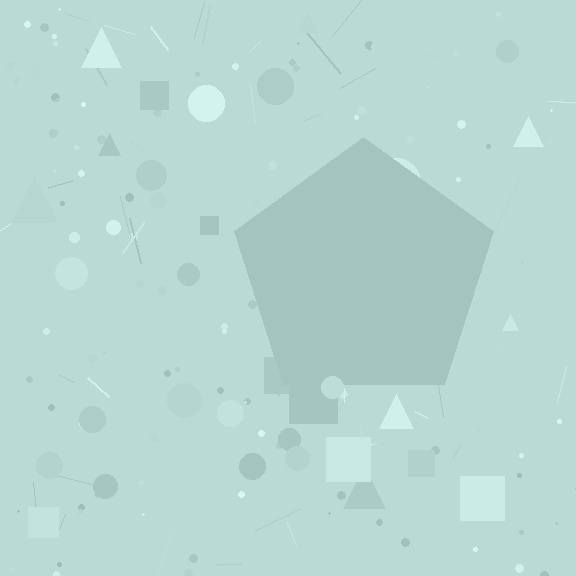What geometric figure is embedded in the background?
A pentagon is embedded in the background.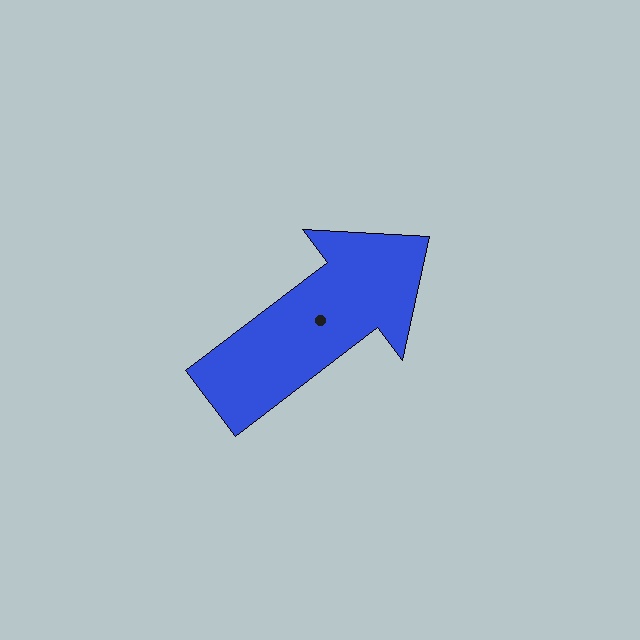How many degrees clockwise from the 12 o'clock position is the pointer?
Approximately 53 degrees.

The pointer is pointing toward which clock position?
Roughly 2 o'clock.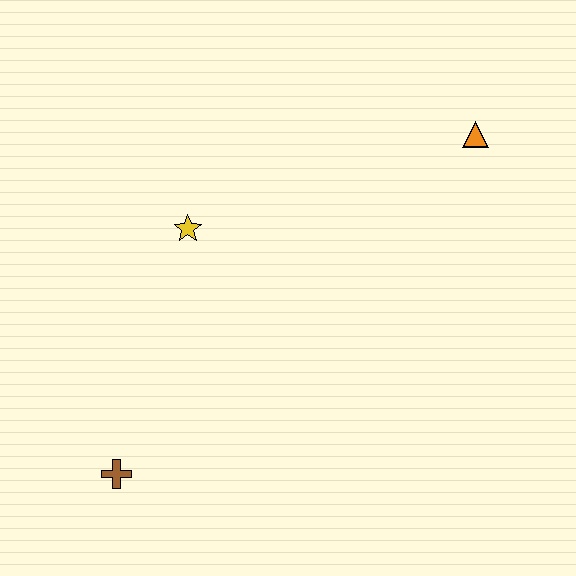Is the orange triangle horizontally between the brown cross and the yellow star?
No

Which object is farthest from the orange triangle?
The brown cross is farthest from the orange triangle.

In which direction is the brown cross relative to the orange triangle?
The brown cross is to the left of the orange triangle.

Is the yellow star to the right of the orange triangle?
No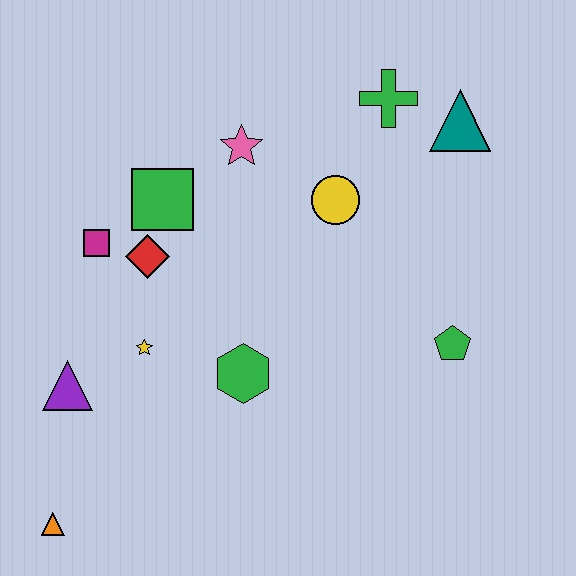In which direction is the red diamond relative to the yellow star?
The red diamond is above the yellow star.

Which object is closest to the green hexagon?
The yellow star is closest to the green hexagon.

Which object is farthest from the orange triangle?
The teal triangle is farthest from the orange triangle.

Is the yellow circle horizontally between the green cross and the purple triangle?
Yes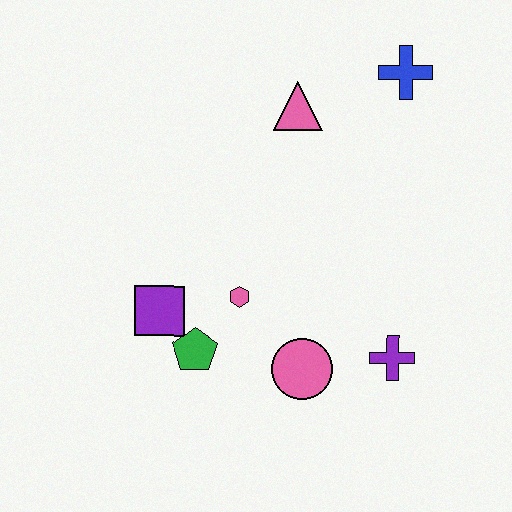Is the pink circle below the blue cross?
Yes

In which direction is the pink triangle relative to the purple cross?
The pink triangle is above the purple cross.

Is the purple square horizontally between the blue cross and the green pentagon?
No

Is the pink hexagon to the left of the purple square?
No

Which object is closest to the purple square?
The green pentagon is closest to the purple square.